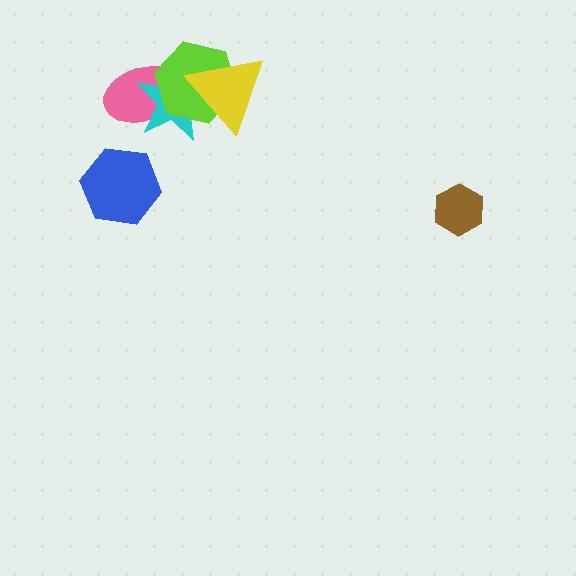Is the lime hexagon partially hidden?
Yes, it is partially covered by another shape.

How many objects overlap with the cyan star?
3 objects overlap with the cyan star.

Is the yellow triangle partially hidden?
No, no other shape covers it.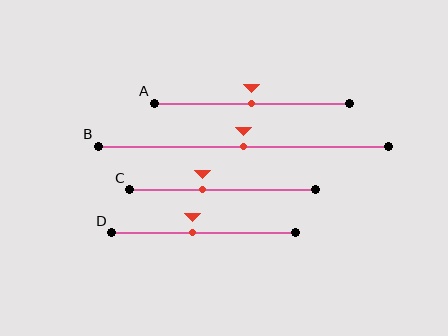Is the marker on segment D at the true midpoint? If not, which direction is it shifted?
No, the marker on segment D is shifted to the left by about 6% of the segment length.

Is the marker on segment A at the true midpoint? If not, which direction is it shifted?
Yes, the marker on segment A is at the true midpoint.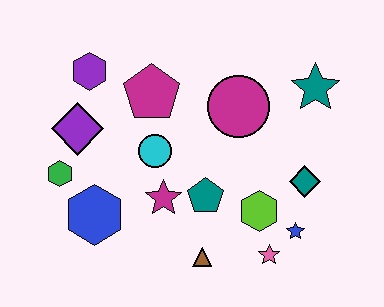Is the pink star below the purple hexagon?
Yes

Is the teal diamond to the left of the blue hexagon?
No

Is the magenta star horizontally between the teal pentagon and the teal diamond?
No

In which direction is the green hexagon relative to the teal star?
The green hexagon is to the left of the teal star.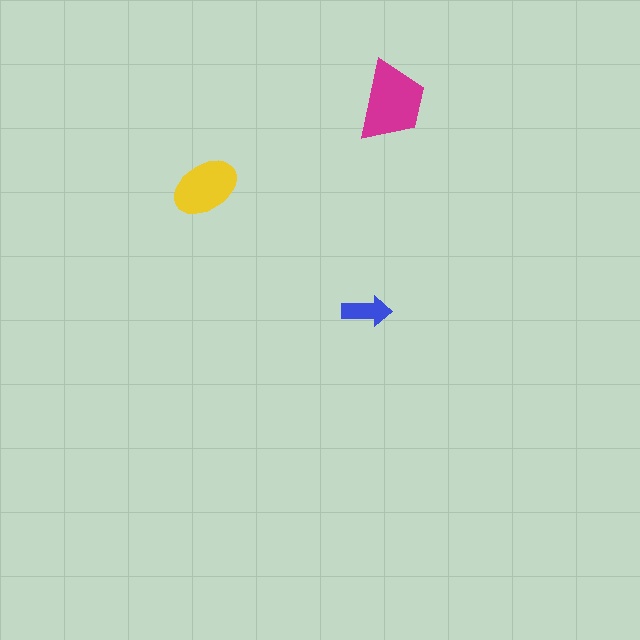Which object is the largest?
The magenta trapezoid.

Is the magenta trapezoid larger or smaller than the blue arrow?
Larger.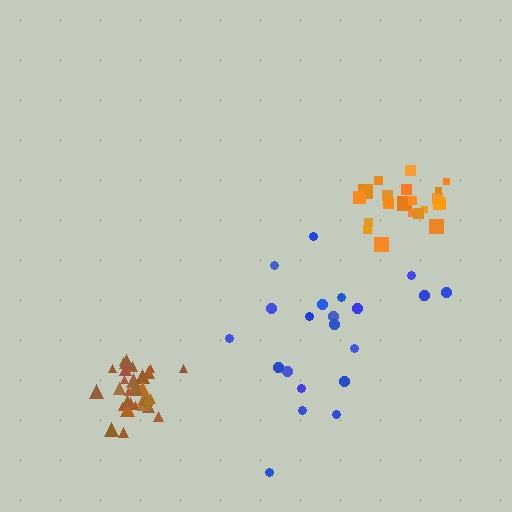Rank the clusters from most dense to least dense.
brown, orange, blue.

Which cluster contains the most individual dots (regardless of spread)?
Brown (35).